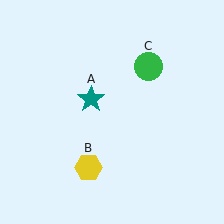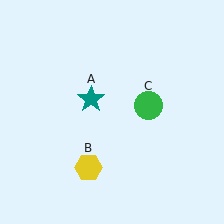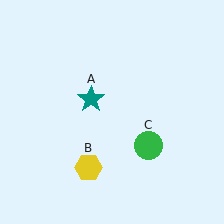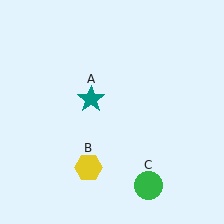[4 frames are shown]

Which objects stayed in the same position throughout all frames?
Teal star (object A) and yellow hexagon (object B) remained stationary.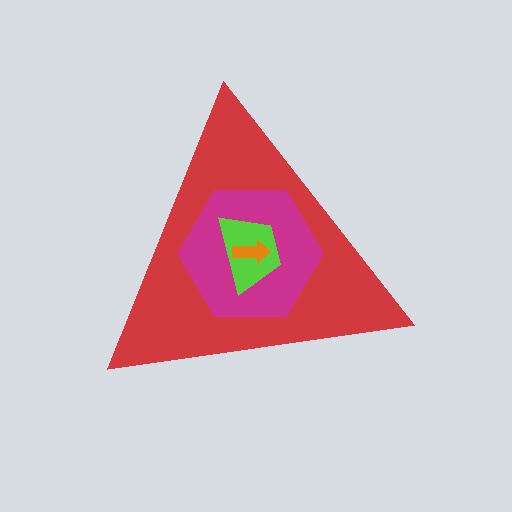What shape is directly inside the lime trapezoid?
The orange arrow.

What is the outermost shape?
The red triangle.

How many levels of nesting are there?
4.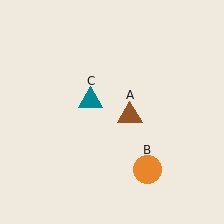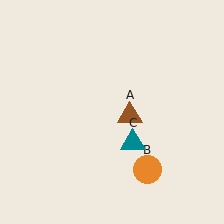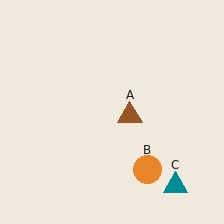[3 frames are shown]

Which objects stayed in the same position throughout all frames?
Brown triangle (object A) and orange circle (object B) remained stationary.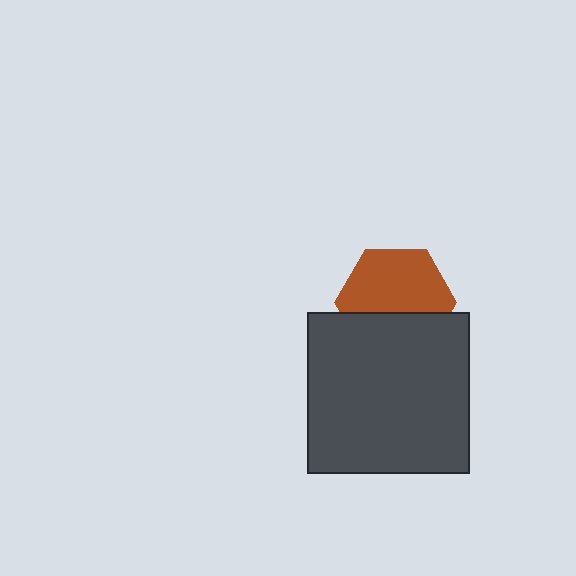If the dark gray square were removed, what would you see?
You would see the complete brown hexagon.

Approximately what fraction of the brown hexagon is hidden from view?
Roughly 39% of the brown hexagon is hidden behind the dark gray square.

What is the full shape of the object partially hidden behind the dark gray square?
The partially hidden object is a brown hexagon.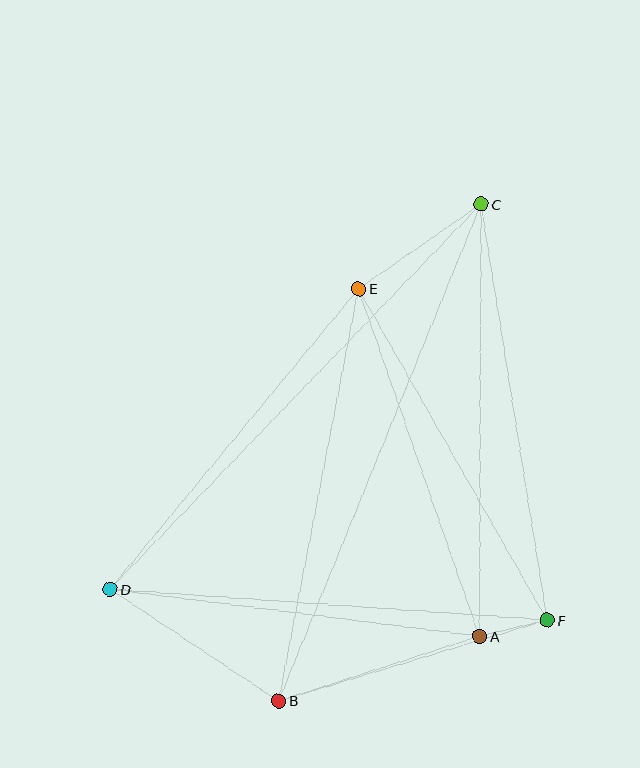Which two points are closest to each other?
Points A and F are closest to each other.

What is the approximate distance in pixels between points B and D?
The distance between B and D is approximately 202 pixels.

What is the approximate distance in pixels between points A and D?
The distance between A and D is approximately 372 pixels.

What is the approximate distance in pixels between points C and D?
The distance between C and D is approximately 535 pixels.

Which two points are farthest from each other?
Points B and C are farthest from each other.